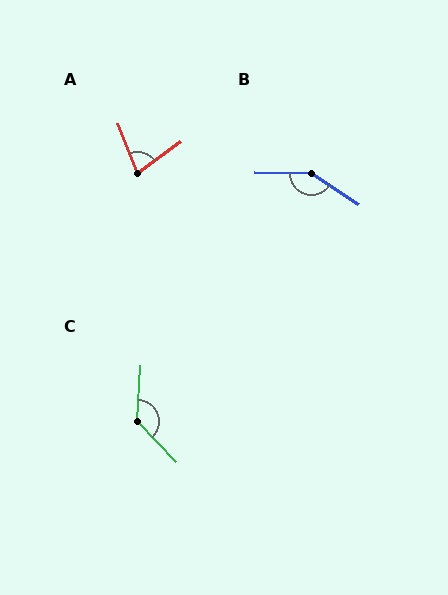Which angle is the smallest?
A, at approximately 74 degrees.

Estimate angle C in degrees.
Approximately 133 degrees.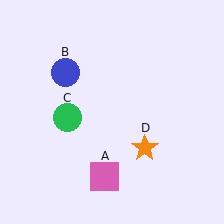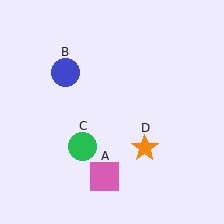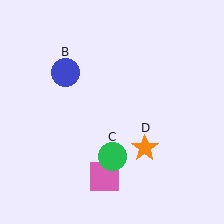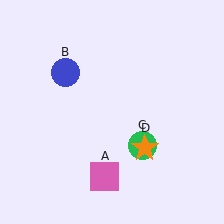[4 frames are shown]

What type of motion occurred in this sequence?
The green circle (object C) rotated counterclockwise around the center of the scene.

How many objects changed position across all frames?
1 object changed position: green circle (object C).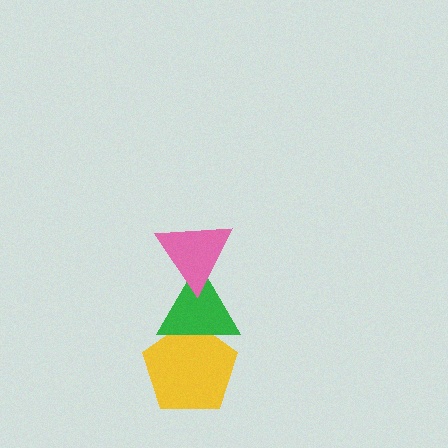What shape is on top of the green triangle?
The pink triangle is on top of the green triangle.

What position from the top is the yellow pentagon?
The yellow pentagon is 3rd from the top.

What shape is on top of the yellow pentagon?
The green triangle is on top of the yellow pentagon.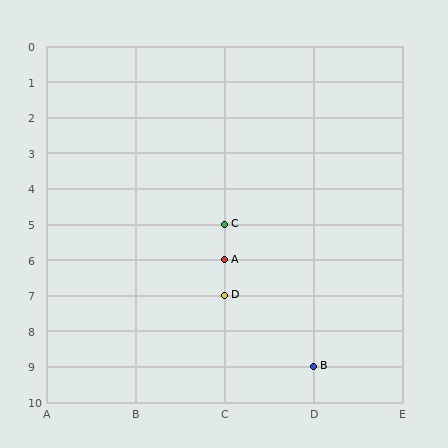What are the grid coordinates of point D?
Point D is at grid coordinates (C, 7).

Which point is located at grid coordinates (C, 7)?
Point D is at (C, 7).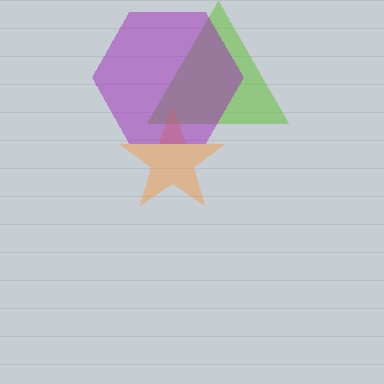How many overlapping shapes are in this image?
There are 3 overlapping shapes in the image.